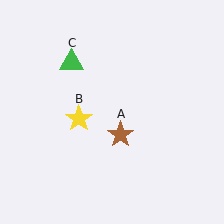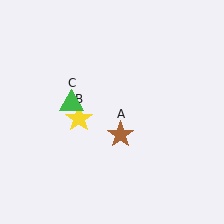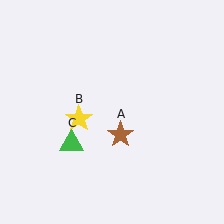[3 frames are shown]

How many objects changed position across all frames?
1 object changed position: green triangle (object C).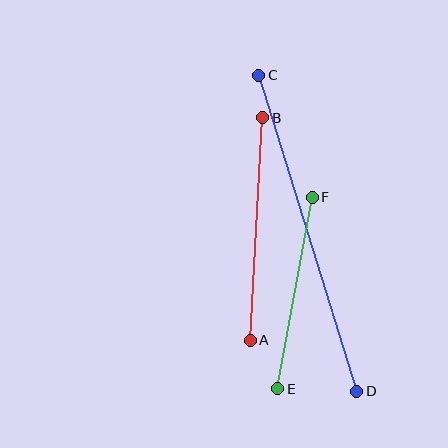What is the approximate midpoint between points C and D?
The midpoint is at approximately (308, 233) pixels.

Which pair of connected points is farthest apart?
Points C and D are farthest apart.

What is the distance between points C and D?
The distance is approximately 331 pixels.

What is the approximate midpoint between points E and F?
The midpoint is at approximately (295, 293) pixels.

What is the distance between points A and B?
The distance is approximately 223 pixels.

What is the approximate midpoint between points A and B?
The midpoint is at approximately (256, 229) pixels.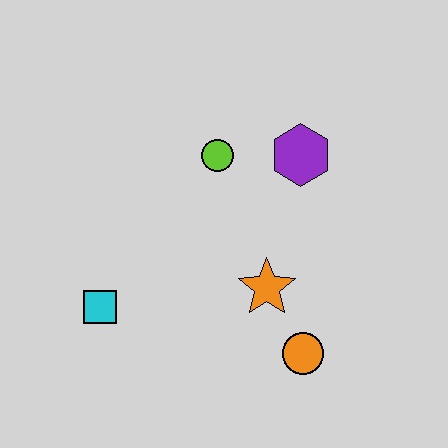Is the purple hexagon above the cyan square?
Yes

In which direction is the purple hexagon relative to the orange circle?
The purple hexagon is above the orange circle.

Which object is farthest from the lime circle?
The orange circle is farthest from the lime circle.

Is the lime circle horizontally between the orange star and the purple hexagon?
No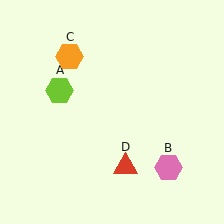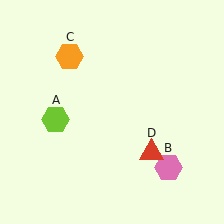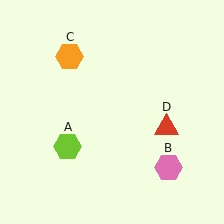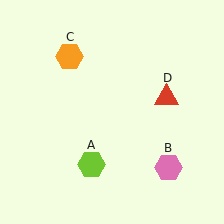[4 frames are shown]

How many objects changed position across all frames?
2 objects changed position: lime hexagon (object A), red triangle (object D).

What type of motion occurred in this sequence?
The lime hexagon (object A), red triangle (object D) rotated counterclockwise around the center of the scene.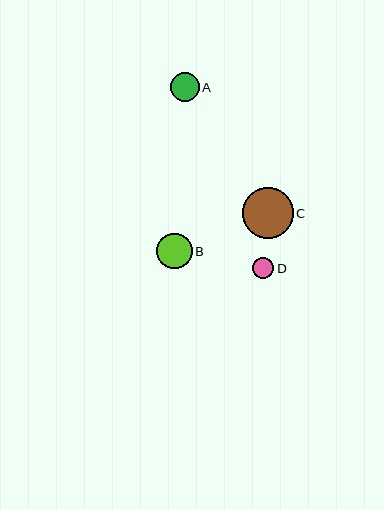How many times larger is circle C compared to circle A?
Circle C is approximately 1.8 times the size of circle A.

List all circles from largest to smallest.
From largest to smallest: C, B, A, D.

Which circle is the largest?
Circle C is the largest with a size of approximately 51 pixels.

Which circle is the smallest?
Circle D is the smallest with a size of approximately 21 pixels.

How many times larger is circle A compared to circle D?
Circle A is approximately 1.4 times the size of circle D.